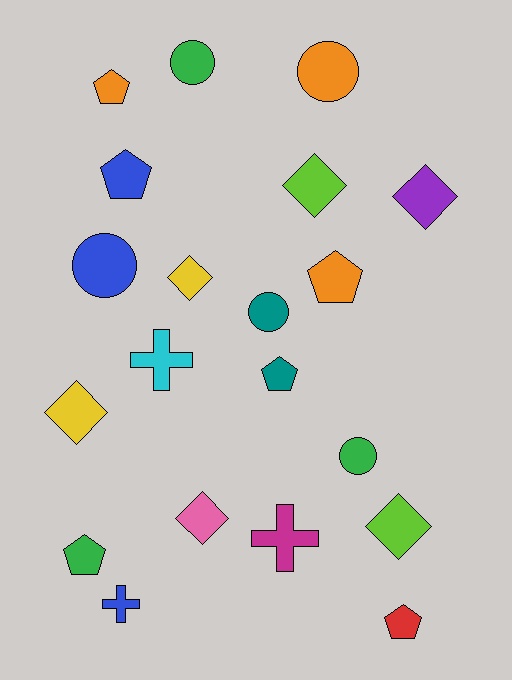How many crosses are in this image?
There are 3 crosses.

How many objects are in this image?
There are 20 objects.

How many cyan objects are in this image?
There is 1 cyan object.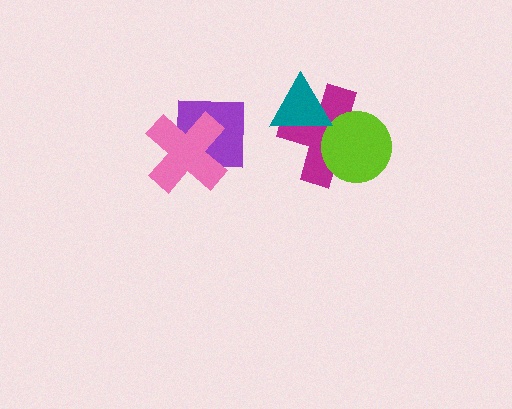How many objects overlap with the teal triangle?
1 object overlaps with the teal triangle.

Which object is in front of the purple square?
The pink cross is in front of the purple square.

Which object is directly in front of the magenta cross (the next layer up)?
The lime circle is directly in front of the magenta cross.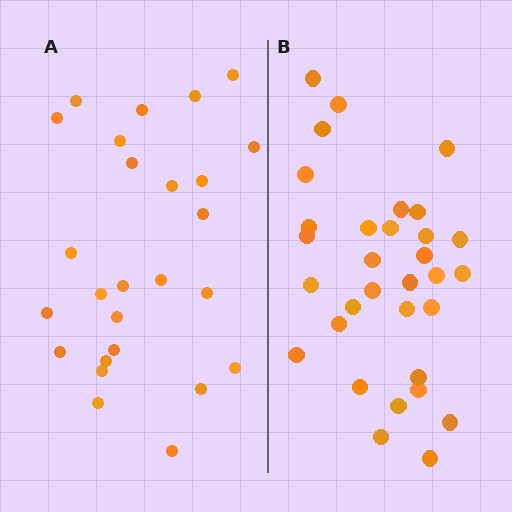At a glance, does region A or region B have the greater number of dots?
Region B (the right region) has more dots.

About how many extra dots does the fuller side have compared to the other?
Region B has about 6 more dots than region A.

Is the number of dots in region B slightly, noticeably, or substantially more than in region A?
Region B has only slightly more — the two regions are fairly close. The ratio is roughly 1.2 to 1.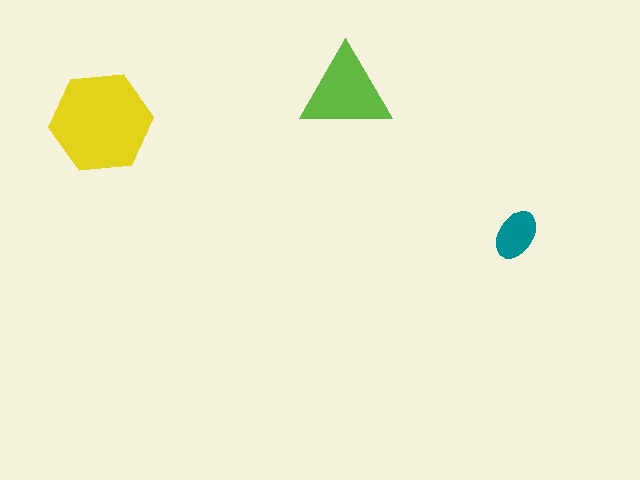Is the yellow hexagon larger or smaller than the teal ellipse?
Larger.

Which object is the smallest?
The teal ellipse.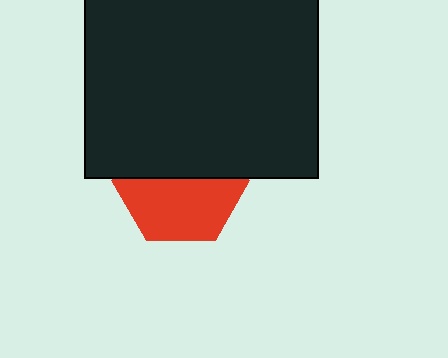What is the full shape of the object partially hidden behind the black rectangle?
The partially hidden object is a red hexagon.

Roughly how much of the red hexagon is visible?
About half of it is visible (roughly 52%).